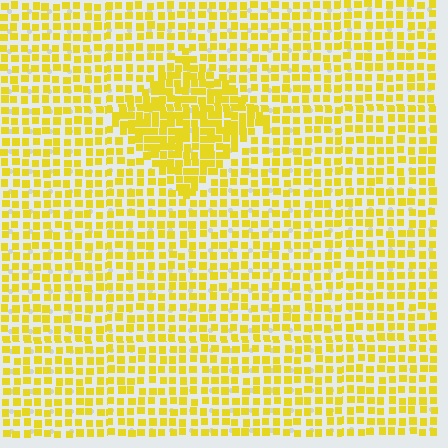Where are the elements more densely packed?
The elements are more densely packed inside the diamond boundary.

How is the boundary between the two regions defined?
The boundary is defined by a change in element density (approximately 1.7x ratio). All elements are the same color, size, and shape.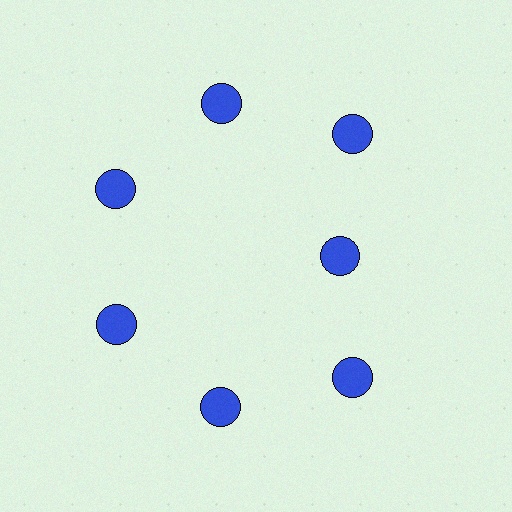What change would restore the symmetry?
The symmetry would be restored by moving it outward, back onto the ring so that all 7 circles sit at equal angles and equal distance from the center.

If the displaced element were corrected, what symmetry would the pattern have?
It would have 7-fold rotational symmetry — the pattern would map onto itself every 51 degrees.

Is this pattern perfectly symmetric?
No. The 7 blue circles are arranged in a ring, but one element near the 3 o'clock position is pulled inward toward the center, breaking the 7-fold rotational symmetry.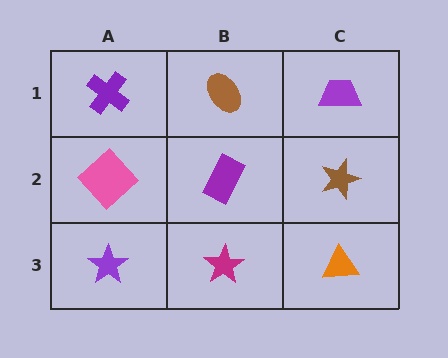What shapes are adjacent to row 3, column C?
A brown star (row 2, column C), a magenta star (row 3, column B).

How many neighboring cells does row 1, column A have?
2.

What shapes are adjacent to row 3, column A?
A pink diamond (row 2, column A), a magenta star (row 3, column B).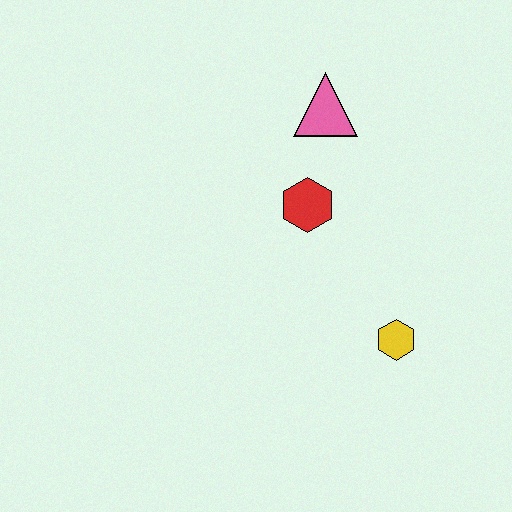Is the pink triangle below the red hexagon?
No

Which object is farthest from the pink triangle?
The yellow hexagon is farthest from the pink triangle.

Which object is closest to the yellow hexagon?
The red hexagon is closest to the yellow hexagon.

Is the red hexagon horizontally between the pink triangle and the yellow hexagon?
No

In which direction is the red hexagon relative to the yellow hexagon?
The red hexagon is above the yellow hexagon.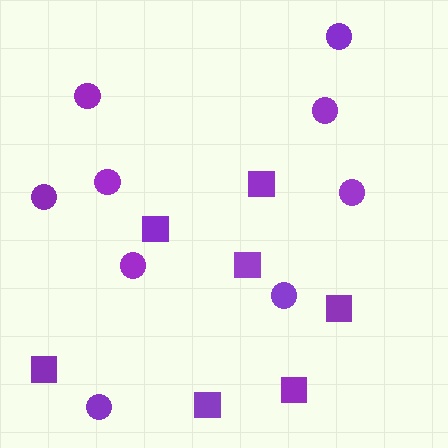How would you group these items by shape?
There are 2 groups: one group of squares (7) and one group of circles (9).